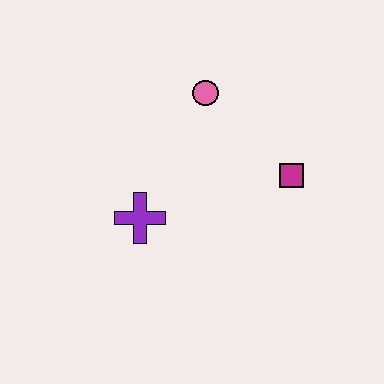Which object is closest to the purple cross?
The pink circle is closest to the purple cross.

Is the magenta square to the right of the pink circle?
Yes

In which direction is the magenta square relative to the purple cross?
The magenta square is to the right of the purple cross.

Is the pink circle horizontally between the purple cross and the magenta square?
Yes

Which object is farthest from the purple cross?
The magenta square is farthest from the purple cross.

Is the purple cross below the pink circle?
Yes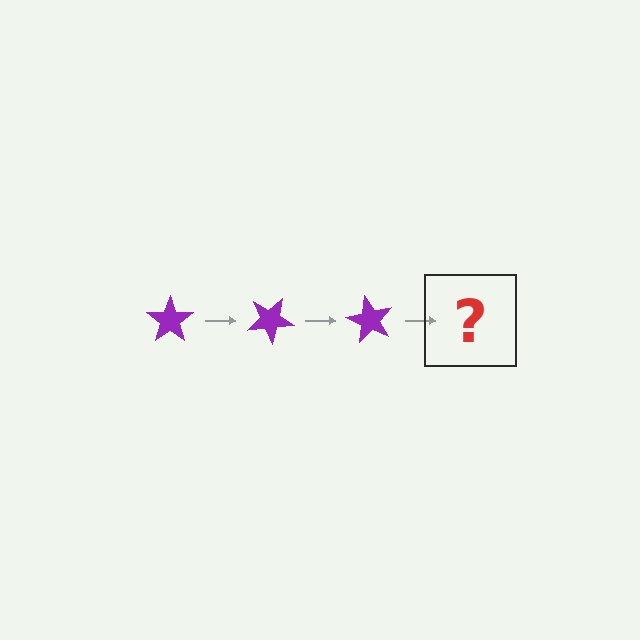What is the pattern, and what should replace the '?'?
The pattern is that the star rotates 30 degrees each step. The '?' should be a purple star rotated 90 degrees.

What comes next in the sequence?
The next element should be a purple star rotated 90 degrees.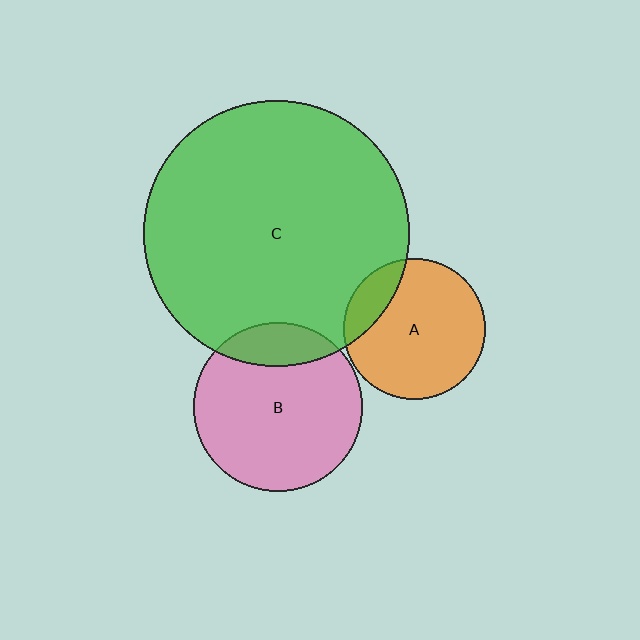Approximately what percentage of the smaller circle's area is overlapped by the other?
Approximately 15%.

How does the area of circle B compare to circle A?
Approximately 1.4 times.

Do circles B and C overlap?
Yes.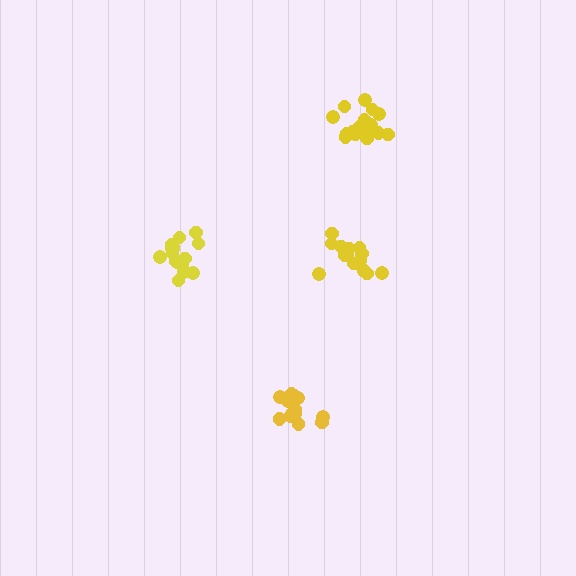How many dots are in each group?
Group 1: 16 dots, Group 2: 15 dots, Group 3: 18 dots, Group 4: 15 dots (64 total).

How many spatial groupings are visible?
There are 4 spatial groupings.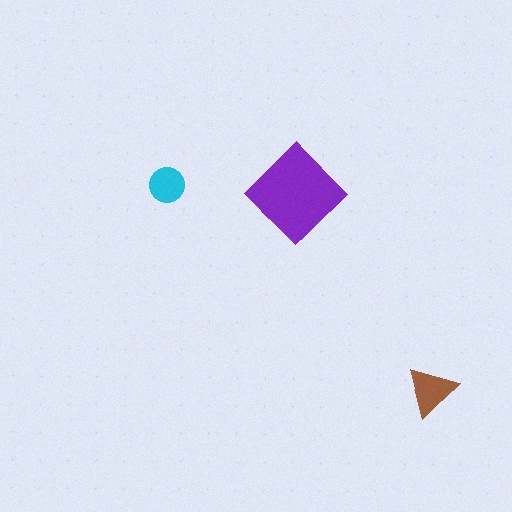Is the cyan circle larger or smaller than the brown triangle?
Smaller.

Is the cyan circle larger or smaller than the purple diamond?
Smaller.